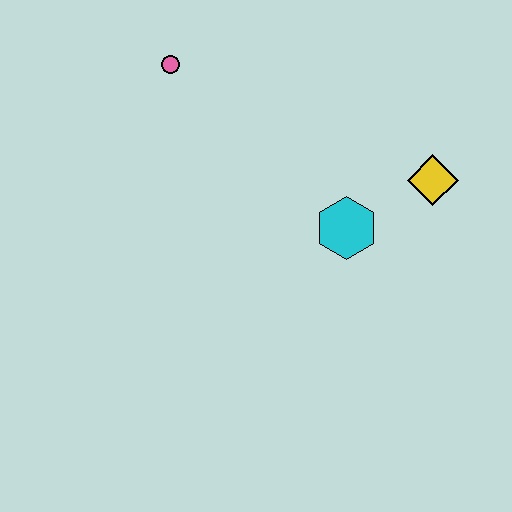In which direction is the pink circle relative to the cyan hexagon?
The pink circle is to the left of the cyan hexagon.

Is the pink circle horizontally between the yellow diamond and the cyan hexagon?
No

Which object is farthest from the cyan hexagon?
The pink circle is farthest from the cyan hexagon.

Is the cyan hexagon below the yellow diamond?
Yes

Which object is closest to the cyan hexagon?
The yellow diamond is closest to the cyan hexagon.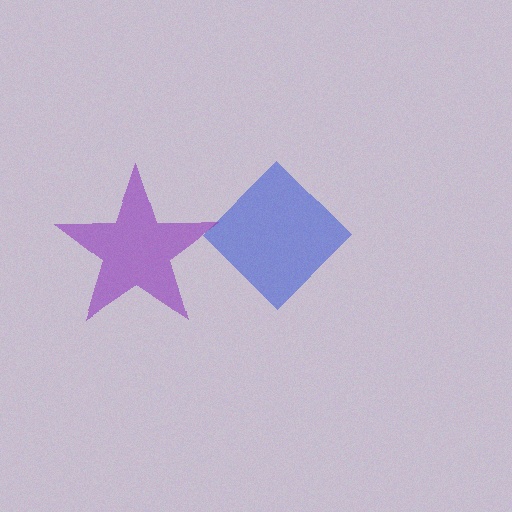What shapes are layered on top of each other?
The layered shapes are: a blue diamond, a purple star.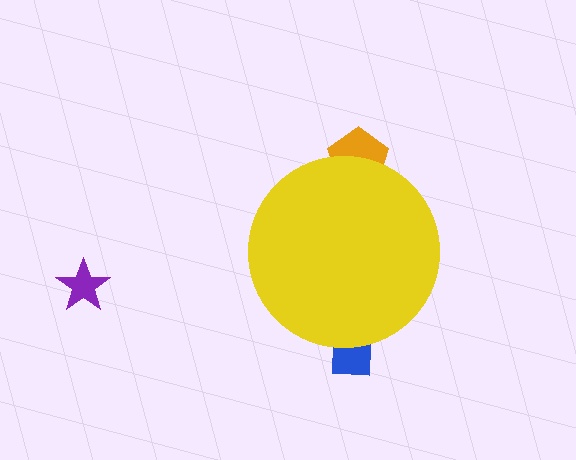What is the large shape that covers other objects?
A yellow circle.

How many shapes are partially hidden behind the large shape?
2 shapes are partially hidden.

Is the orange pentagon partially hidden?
Yes, the orange pentagon is partially hidden behind the yellow circle.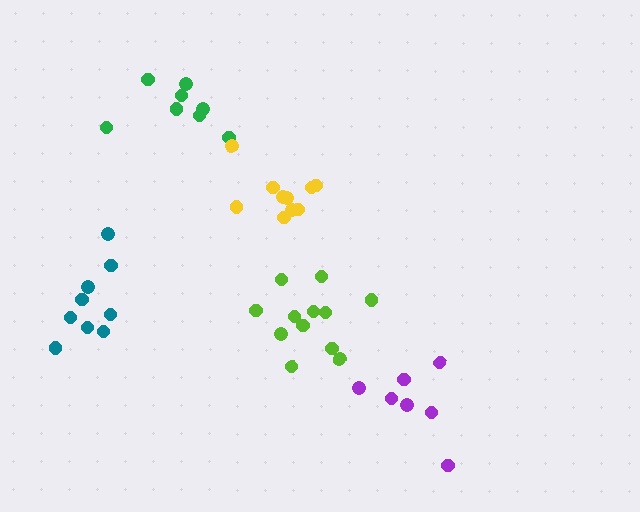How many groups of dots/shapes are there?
There are 5 groups.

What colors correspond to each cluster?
The clusters are colored: teal, lime, purple, green, yellow.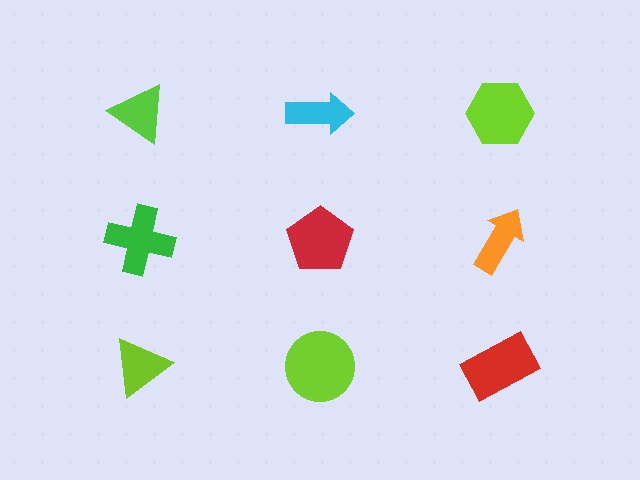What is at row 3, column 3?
A red rectangle.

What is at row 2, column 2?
A red pentagon.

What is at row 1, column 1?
A lime triangle.